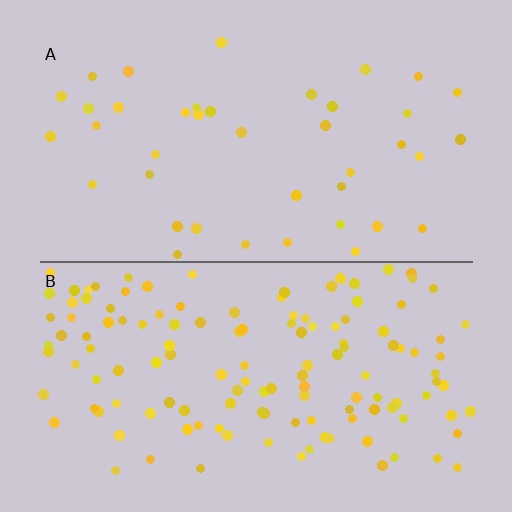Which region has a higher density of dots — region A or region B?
B (the bottom).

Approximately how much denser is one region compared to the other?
Approximately 3.3× — region B over region A.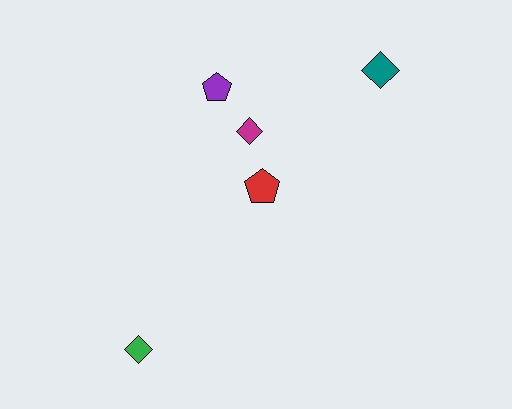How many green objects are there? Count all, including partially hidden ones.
There is 1 green object.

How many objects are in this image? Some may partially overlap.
There are 5 objects.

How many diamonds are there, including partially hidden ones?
There are 3 diamonds.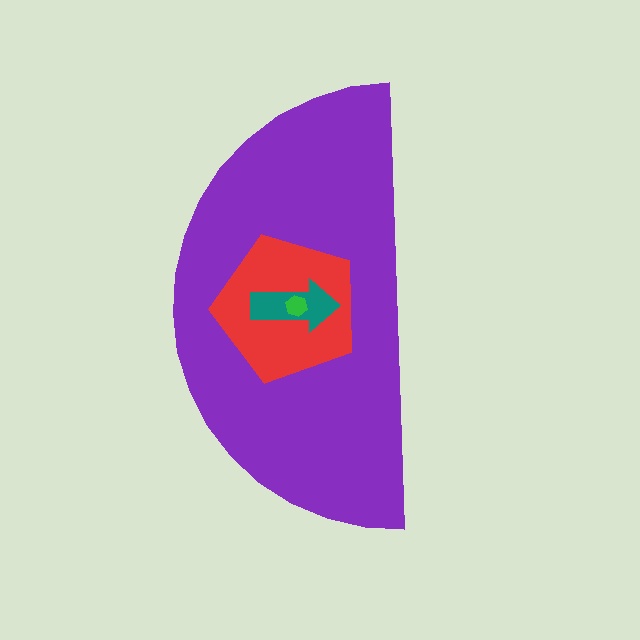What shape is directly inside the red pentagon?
The teal arrow.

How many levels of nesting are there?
4.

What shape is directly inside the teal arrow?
The green hexagon.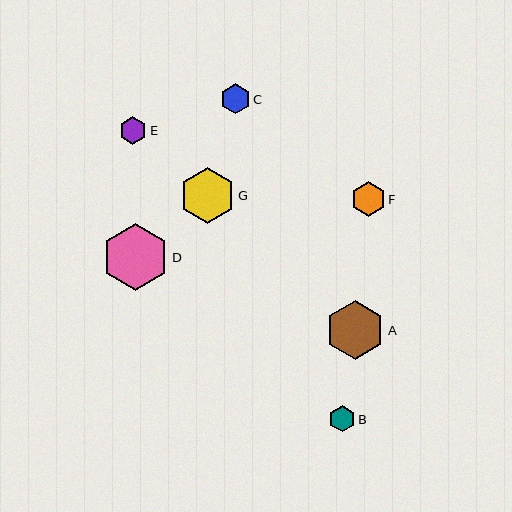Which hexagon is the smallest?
Hexagon B is the smallest with a size of approximately 26 pixels.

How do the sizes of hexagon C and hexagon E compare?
Hexagon C and hexagon E are approximately the same size.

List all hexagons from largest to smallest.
From largest to smallest: D, A, G, F, C, E, B.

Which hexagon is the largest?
Hexagon D is the largest with a size of approximately 67 pixels.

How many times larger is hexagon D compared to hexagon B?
Hexagon D is approximately 2.6 times the size of hexagon B.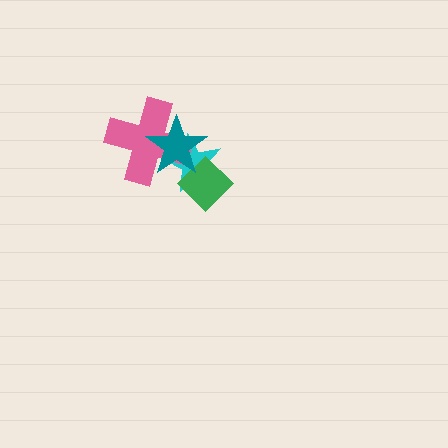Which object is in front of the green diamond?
The teal star is in front of the green diamond.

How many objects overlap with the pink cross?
2 objects overlap with the pink cross.